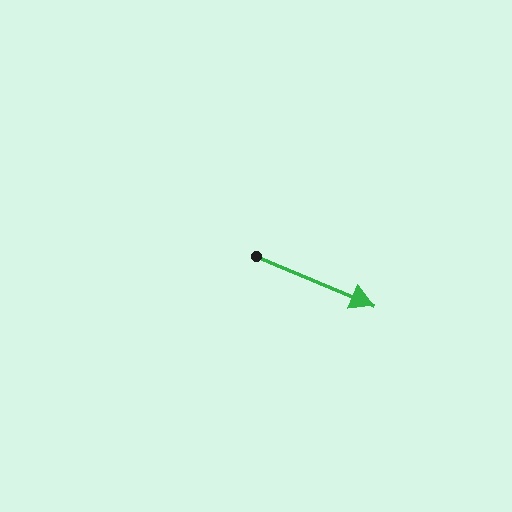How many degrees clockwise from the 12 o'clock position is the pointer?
Approximately 113 degrees.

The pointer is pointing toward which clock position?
Roughly 4 o'clock.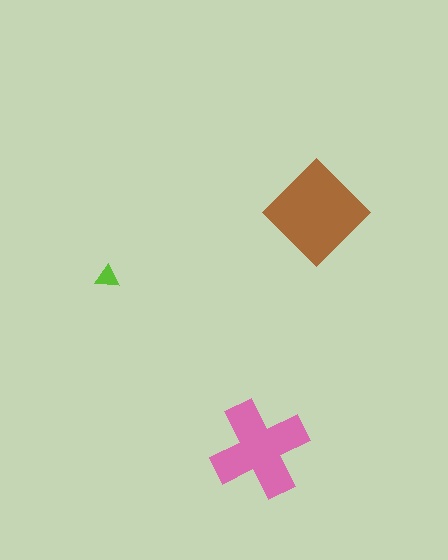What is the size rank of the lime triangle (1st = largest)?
3rd.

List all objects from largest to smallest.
The brown diamond, the pink cross, the lime triangle.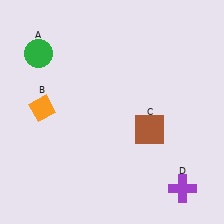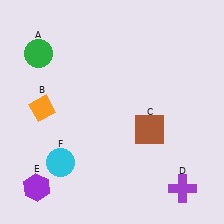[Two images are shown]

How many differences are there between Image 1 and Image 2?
There are 2 differences between the two images.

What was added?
A purple hexagon (E), a cyan circle (F) were added in Image 2.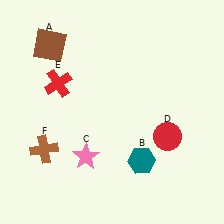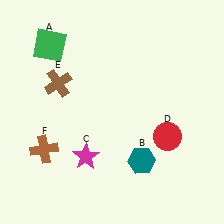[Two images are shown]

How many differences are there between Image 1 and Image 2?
There are 3 differences between the two images.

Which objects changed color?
A changed from brown to green. C changed from pink to magenta. E changed from red to brown.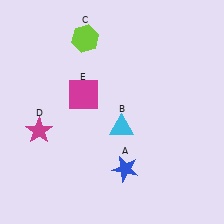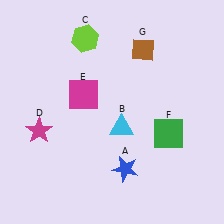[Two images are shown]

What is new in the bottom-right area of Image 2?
A green square (F) was added in the bottom-right area of Image 2.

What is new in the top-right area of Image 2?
A brown diamond (G) was added in the top-right area of Image 2.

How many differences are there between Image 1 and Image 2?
There are 2 differences between the two images.